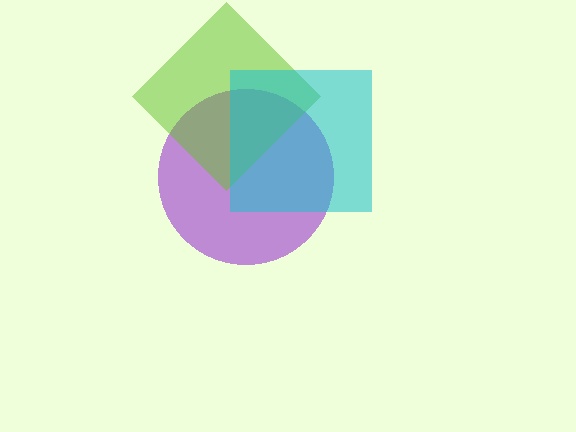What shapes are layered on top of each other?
The layered shapes are: a purple circle, a lime diamond, a cyan square.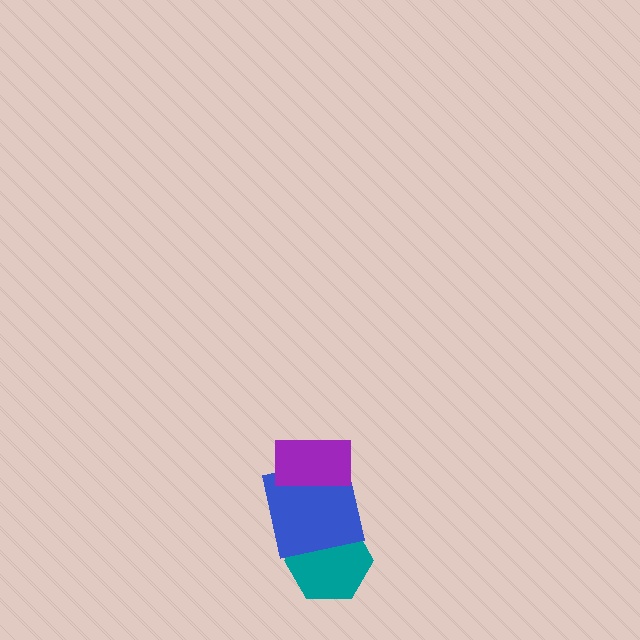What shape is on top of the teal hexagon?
The blue square is on top of the teal hexagon.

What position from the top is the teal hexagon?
The teal hexagon is 3rd from the top.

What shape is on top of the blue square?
The purple rectangle is on top of the blue square.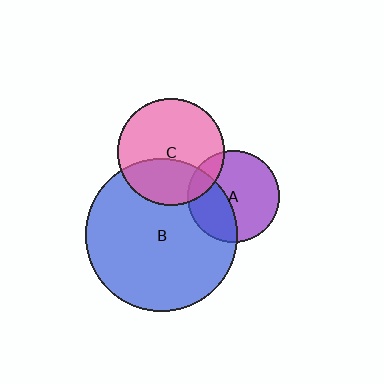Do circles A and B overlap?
Yes.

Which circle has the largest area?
Circle B (blue).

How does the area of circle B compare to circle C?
Approximately 2.0 times.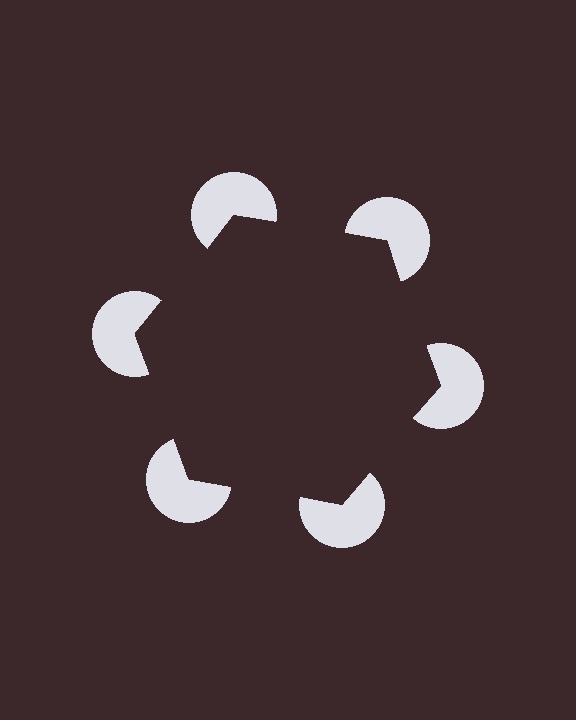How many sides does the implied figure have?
6 sides.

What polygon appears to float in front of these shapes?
An illusory hexagon — its edges are inferred from the aligned wedge cuts in the pac-man discs, not physically drawn.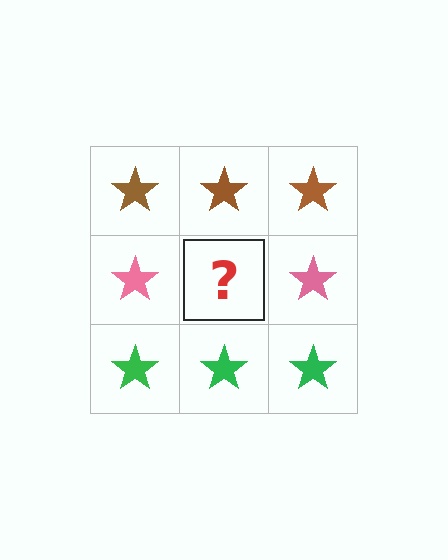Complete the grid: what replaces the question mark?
The question mark should be replaced with a pink star.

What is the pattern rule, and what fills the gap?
The rule is that each row has a consistent color. The gap should be filled with a pink star.